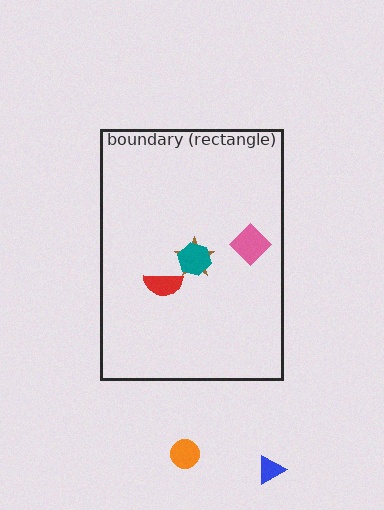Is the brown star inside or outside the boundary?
Inside.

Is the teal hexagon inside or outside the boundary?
Inside.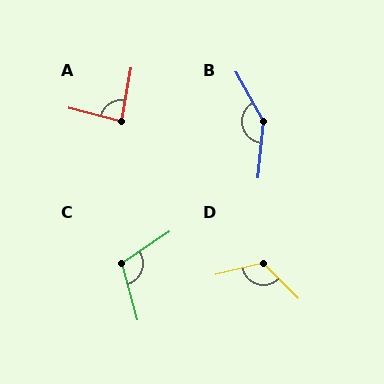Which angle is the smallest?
A, at approximately 86 degrees.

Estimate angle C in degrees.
Approximately 108 degrees.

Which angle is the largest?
B, at approximately 146 degrees.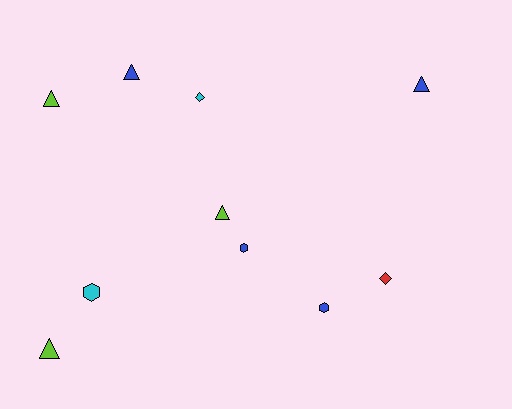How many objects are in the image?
There are 10 objects.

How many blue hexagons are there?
There are 2 blue hexagons.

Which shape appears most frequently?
Triangle, with 5 objects.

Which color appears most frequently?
Blue, with 4 objects.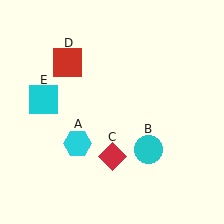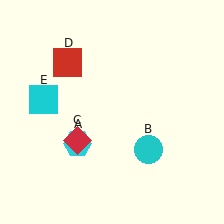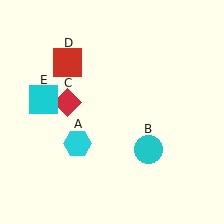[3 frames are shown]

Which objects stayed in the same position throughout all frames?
Cyan hexagon (object A) and cyan circle (object B) and red square (object D) and cyan square (object E) remained stationary.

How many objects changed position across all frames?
1 object changed position: red diamond (object C).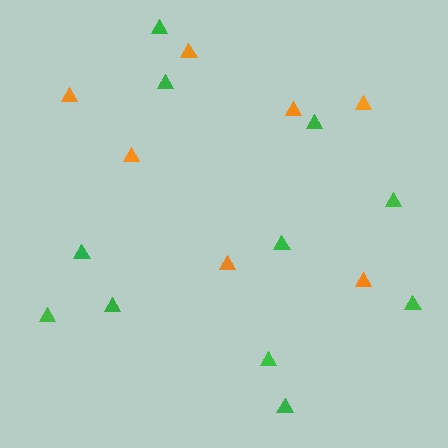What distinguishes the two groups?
There are 2 groups: one group of orange triangles (7) and one group of green triangles (11).